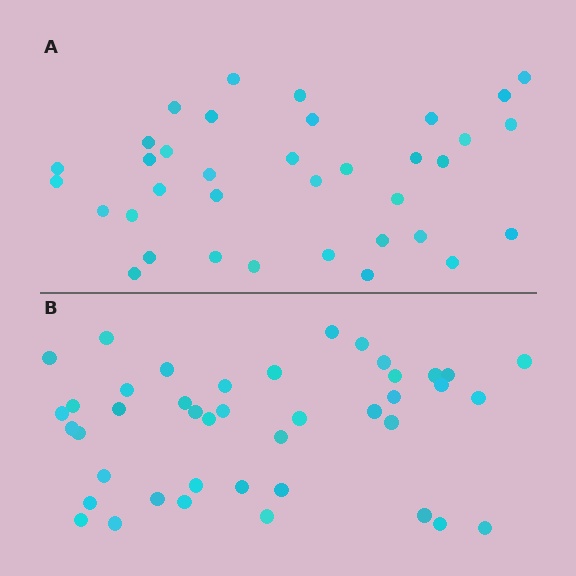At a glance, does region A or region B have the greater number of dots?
Region B (the bottom region) has more dots.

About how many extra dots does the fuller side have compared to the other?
Region B has about 6 more dots than region A.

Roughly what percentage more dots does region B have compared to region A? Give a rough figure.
About 15% more.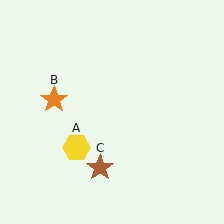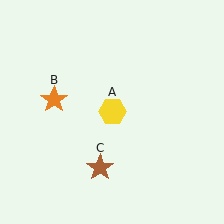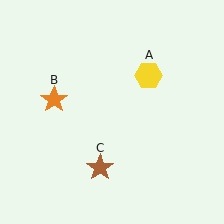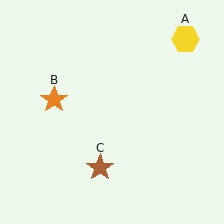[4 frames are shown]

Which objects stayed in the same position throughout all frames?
Orange star (object B) and brown star (object C) remained stationary.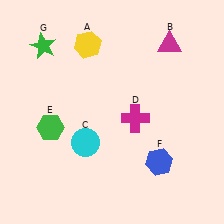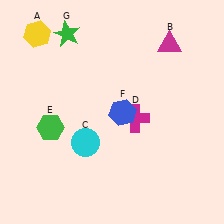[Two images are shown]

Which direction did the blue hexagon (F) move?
The blue hexagon (F) moved up.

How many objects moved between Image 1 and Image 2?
3 objects moved between the two images.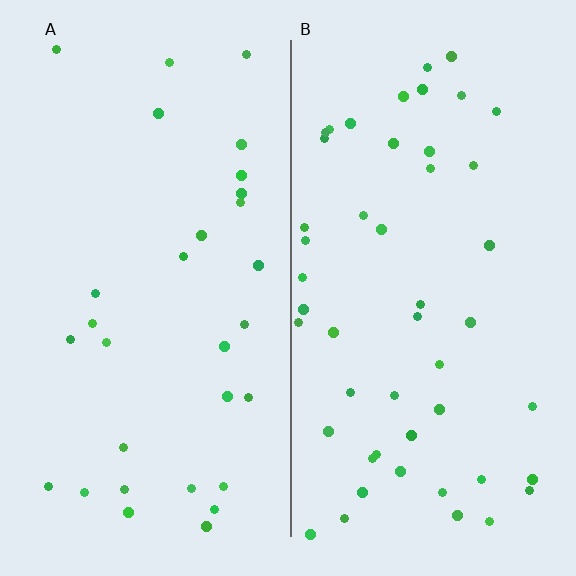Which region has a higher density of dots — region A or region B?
B (the right).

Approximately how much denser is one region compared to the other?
Approximately 1.6× — region B over region A.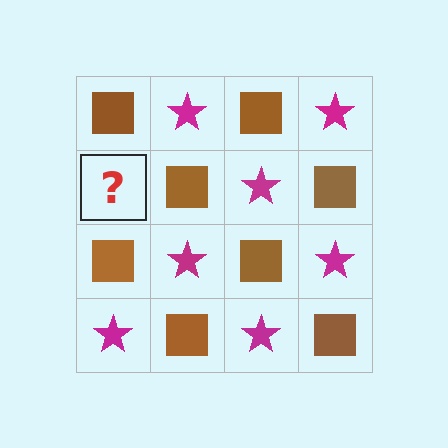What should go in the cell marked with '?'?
The missing cell should contain a magenta star.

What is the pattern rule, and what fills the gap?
The rule is that it alternates brown square and magenta star in a checkerboard pattern. The gap should be filled with a magenta star.